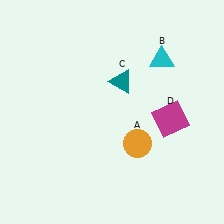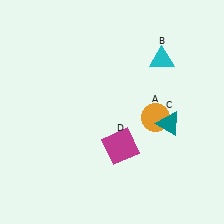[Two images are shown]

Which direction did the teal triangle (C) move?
The teal triangle (C) moved right.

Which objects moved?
The objects that moved are: the orange circle (A), the teal triangle (C), the magenta square (D).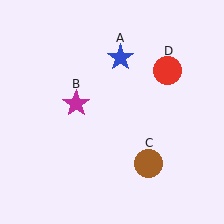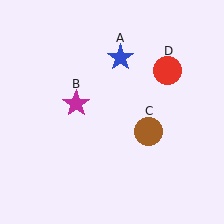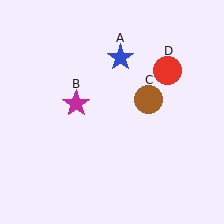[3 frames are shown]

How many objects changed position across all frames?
1 object changed position: brown circle (object C).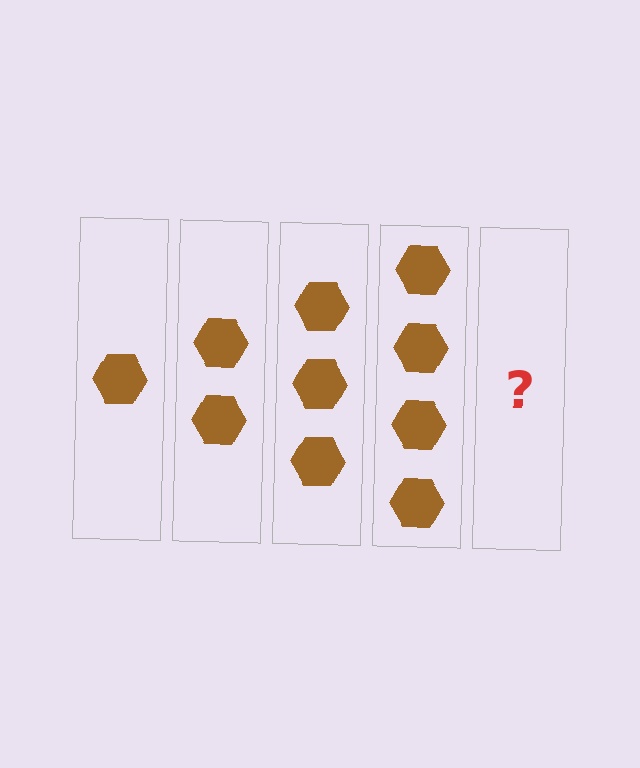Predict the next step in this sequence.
The next step is 5 hexagons.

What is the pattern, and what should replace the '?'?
The pattern is that each step adds one more hexagon. The '?' should be 5 hexagons.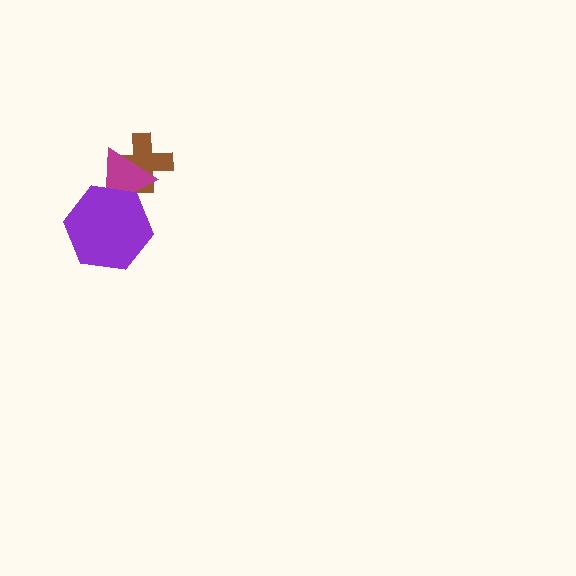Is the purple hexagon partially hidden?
No, no other shape covers it.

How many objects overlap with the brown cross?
1 object overlaps with the brown cross.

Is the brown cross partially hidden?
Yes, it is partially covered by another shape.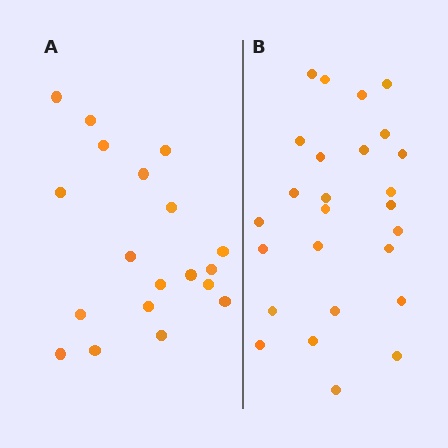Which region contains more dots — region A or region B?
Region B (the right region) has more dots.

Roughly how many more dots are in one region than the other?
Region B has roughly 8 or so more dots than region A.